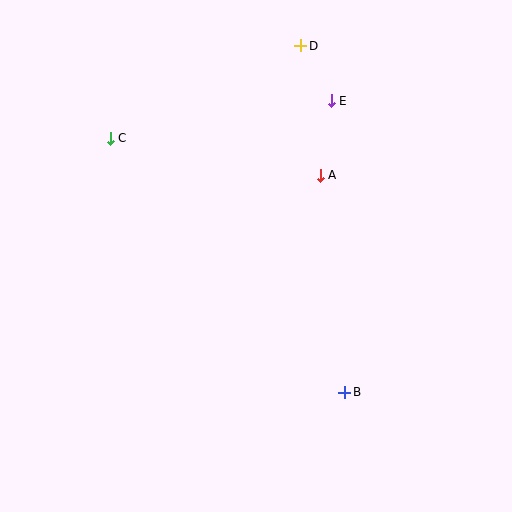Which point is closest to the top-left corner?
Point C is closest to the top-left corner.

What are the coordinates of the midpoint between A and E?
The midpoint between A and E is at (326, 138).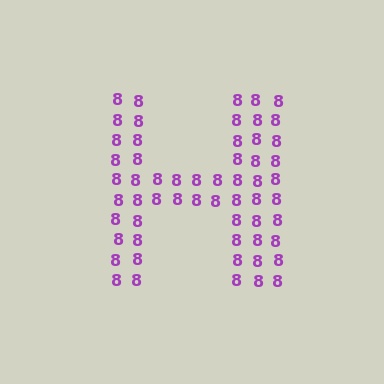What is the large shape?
The large shape is the letter H.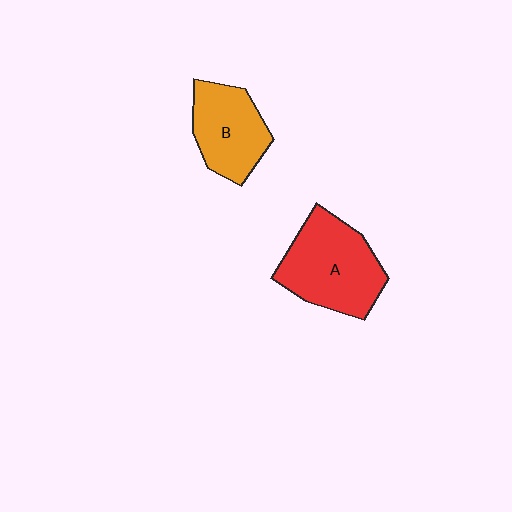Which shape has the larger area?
Shape A (red).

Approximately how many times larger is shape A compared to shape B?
Approximately 1.3 times.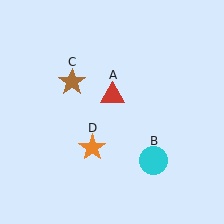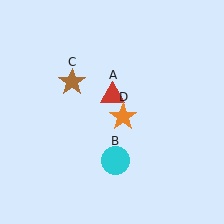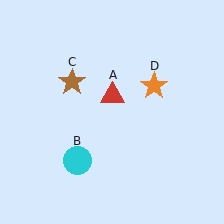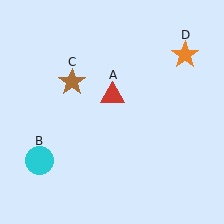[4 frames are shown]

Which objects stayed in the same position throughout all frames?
Red triangle (object A) and brown star (object C) remained stationary.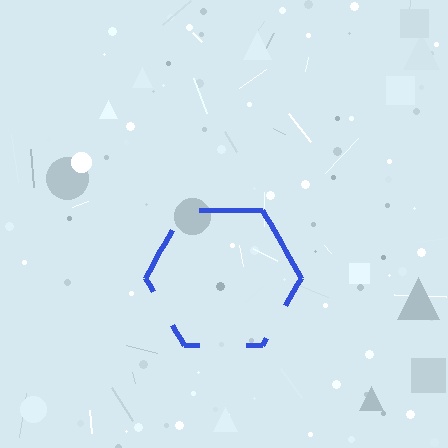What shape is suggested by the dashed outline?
The dashed outline suggests a hexagon.